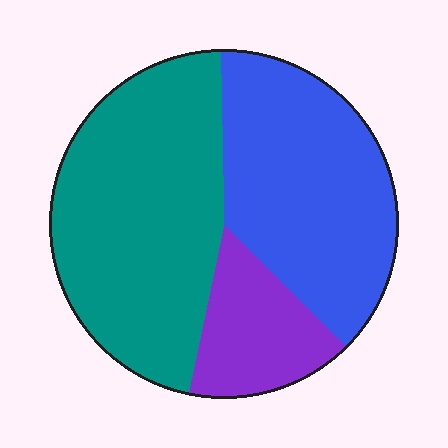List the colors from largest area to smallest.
From largest to smallest: teal, blue, purple.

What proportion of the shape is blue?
Blue takes up about three eighths (3/8) of the shape.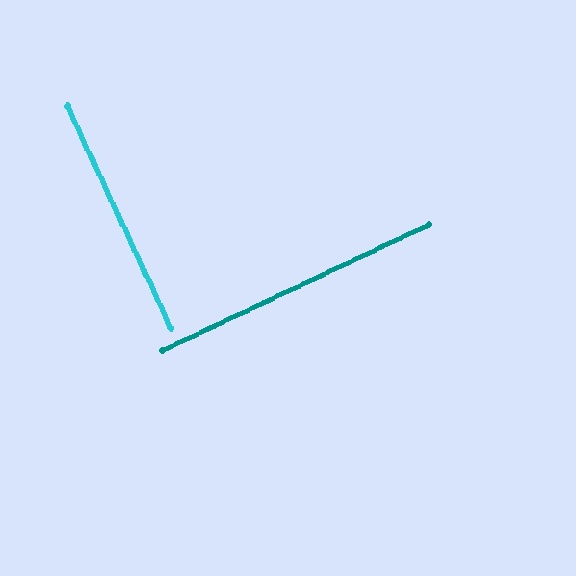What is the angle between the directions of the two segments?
Approximately 90 degrees.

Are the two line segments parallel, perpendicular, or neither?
Perpendicular — they meet at approximately 90°.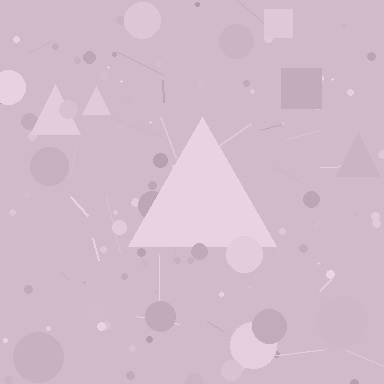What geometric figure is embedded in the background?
A triangle is embedded in the background.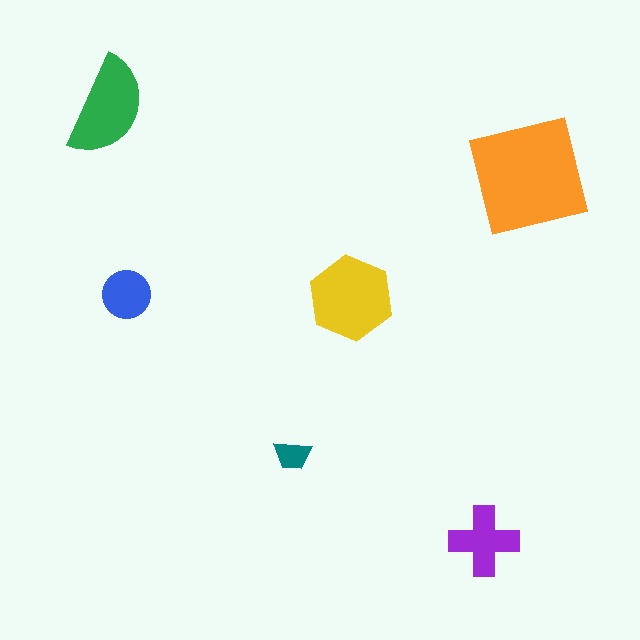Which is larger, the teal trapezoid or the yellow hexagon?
The yellow hexagon.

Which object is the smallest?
The teal trapezoid.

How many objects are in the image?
There are 6 objects in the image.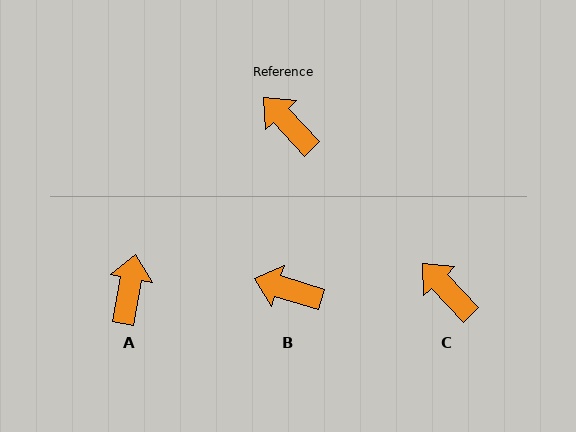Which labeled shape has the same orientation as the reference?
C.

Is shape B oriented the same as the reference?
No, it is off by about 30 degrees.